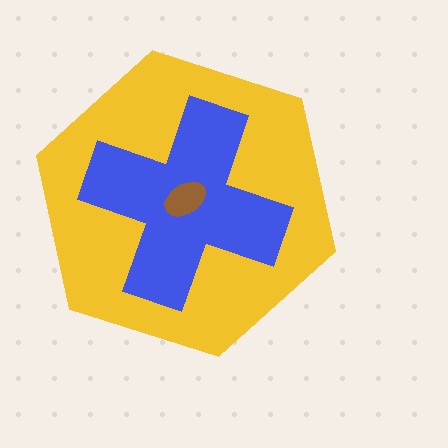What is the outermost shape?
The yellow hexagon.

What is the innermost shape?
The brown ellipse.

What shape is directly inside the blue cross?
The brown ellipse.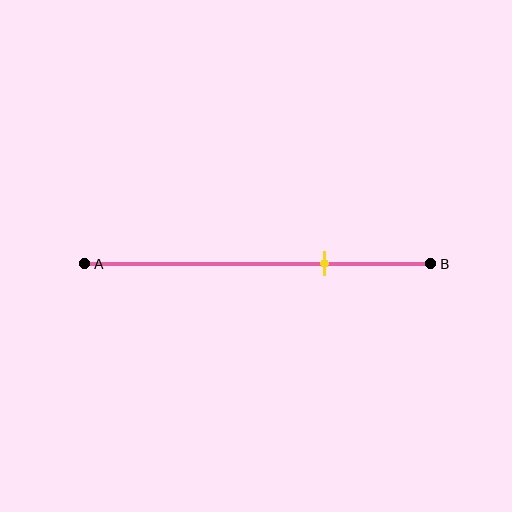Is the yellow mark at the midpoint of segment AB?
No, the mark is at about 70% from A, not at the 50% midpoint.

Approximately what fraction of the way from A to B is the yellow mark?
The yellow mark is approximately 70% of the way from A to B.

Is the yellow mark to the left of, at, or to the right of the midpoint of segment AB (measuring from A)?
The yellow mark is to the right of the midpoint of segment AB.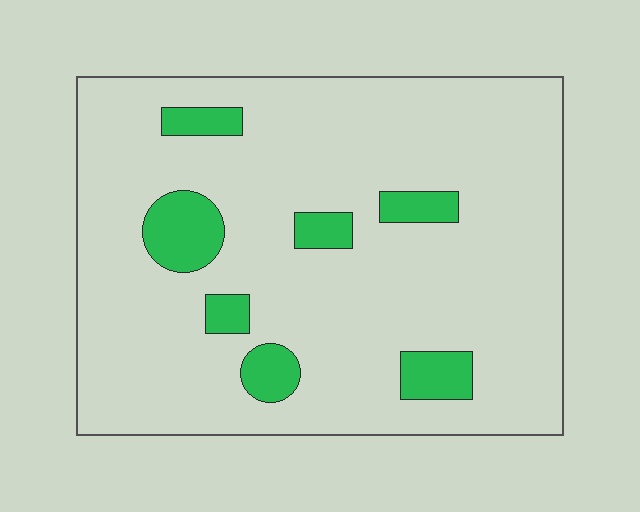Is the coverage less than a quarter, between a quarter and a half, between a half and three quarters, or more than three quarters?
Less than a quarter.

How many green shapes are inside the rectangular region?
7.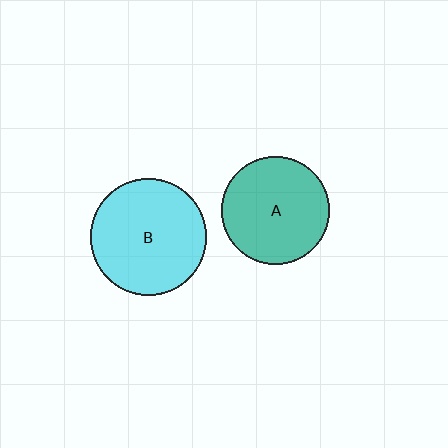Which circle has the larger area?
Circle B (cyan).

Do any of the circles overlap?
No, none of the circles overlap.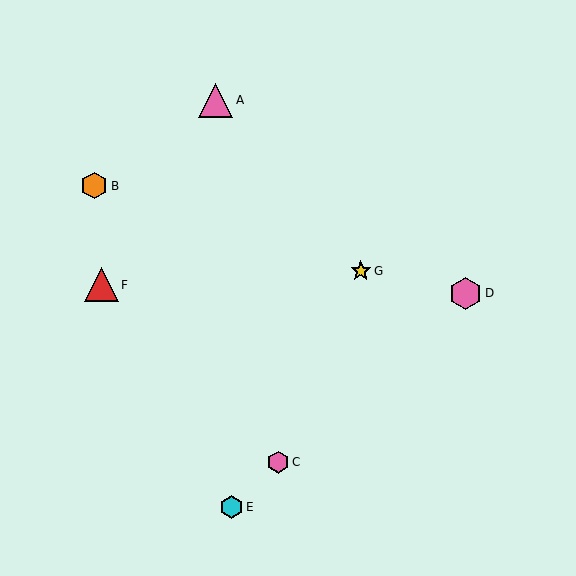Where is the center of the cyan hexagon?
The center of the cyan hexagon is at (231, 507).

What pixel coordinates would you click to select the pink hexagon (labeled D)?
Click at (466, 293) to select the pink hexagon D.